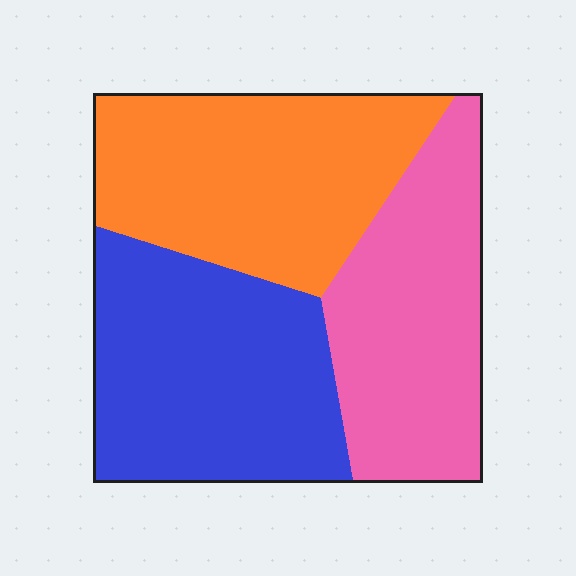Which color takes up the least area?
Pink, at roughly 30%.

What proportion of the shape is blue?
Blue takes up about one third (1/3) of the shape.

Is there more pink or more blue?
Blue.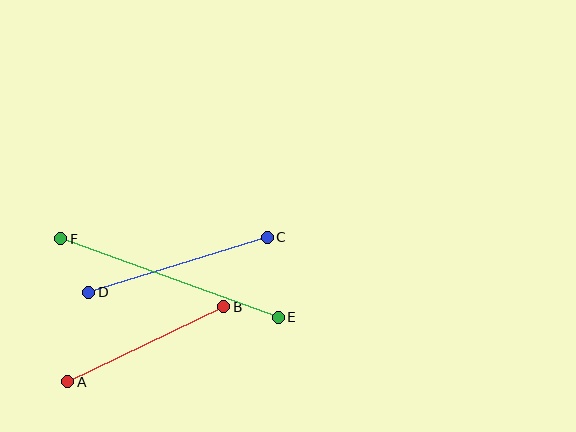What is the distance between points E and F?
The distance is approximately 231 pixels.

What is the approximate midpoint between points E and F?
The midpoint is at approximately (169, 278) pixels.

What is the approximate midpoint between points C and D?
The midpoint is at approximately (178, 265) pixels.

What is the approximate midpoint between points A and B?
The midpoint is at approximately (146, 344) pixels.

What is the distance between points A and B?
The distance is approximately 173 pixels.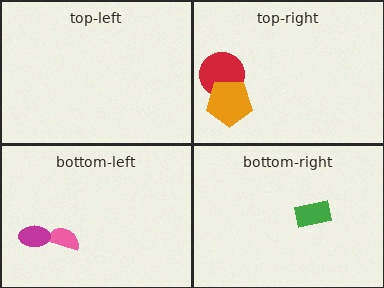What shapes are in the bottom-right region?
The green rectangle.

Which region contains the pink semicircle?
The bottom-left region.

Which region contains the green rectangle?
The bottom-right region.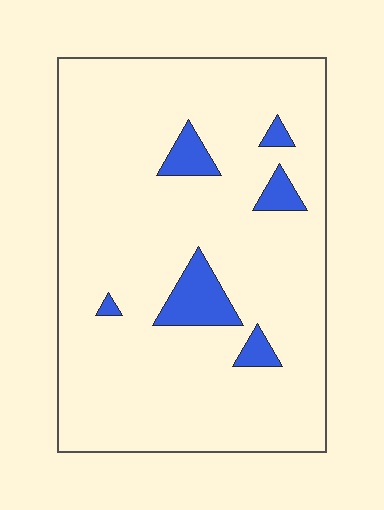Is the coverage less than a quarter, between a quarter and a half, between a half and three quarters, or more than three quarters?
Less than a quarter.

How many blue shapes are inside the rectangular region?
6.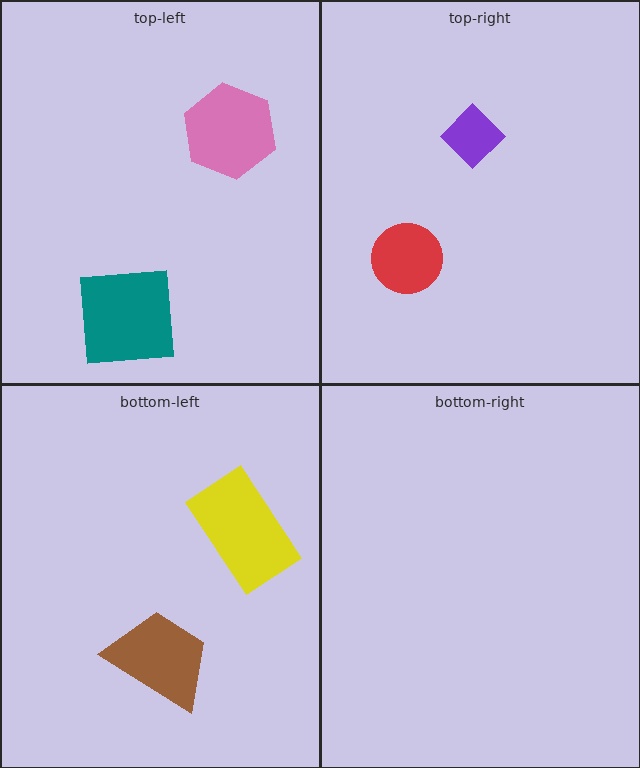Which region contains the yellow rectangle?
The bottom-left region.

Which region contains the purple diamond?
The top-right region.